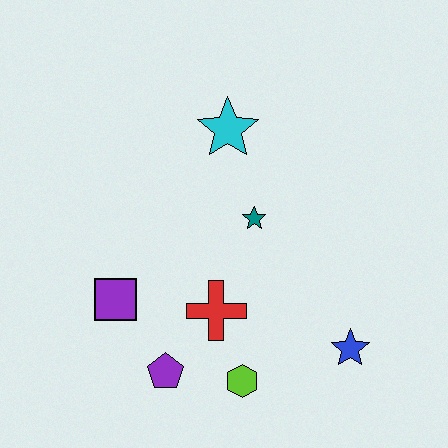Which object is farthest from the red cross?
The cyan star is farthest from the red cross.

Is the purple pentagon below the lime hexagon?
No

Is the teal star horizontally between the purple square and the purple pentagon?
No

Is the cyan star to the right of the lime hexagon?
No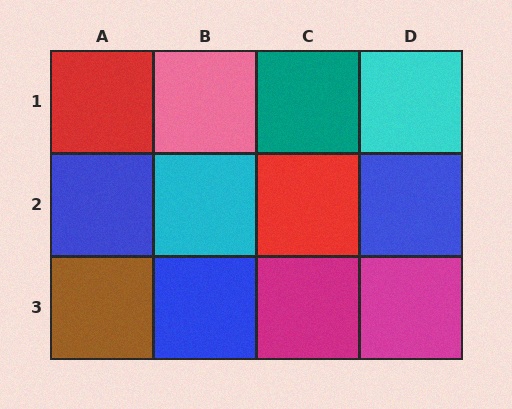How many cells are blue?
3 cells are blue.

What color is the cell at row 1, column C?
Teal.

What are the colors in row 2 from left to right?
Blue, cyan, red, blue.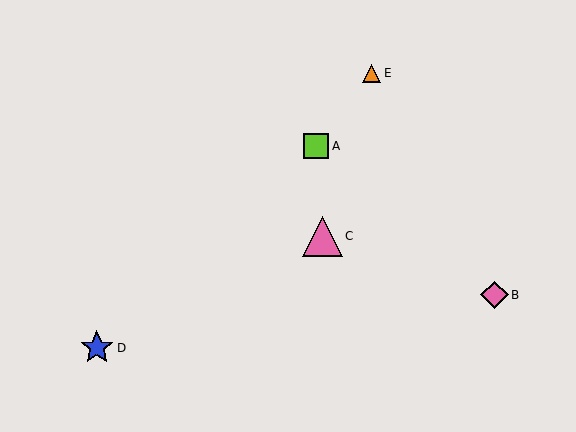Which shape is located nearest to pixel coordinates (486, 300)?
The pink diamond (labeled B) at (495, 295) is nearest to that location.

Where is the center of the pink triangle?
The center of the pink triangle is at (322, 236).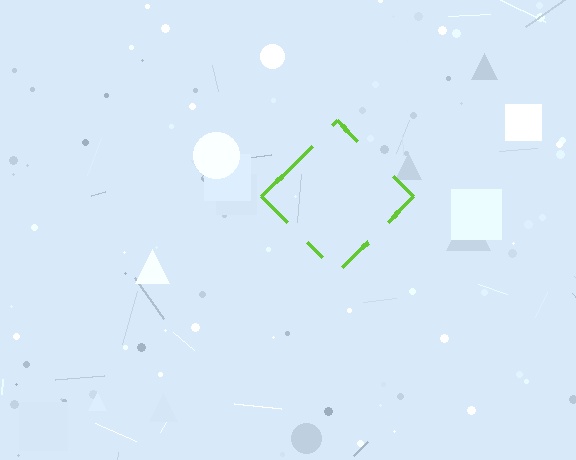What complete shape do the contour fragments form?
The contour fragments form a diamond.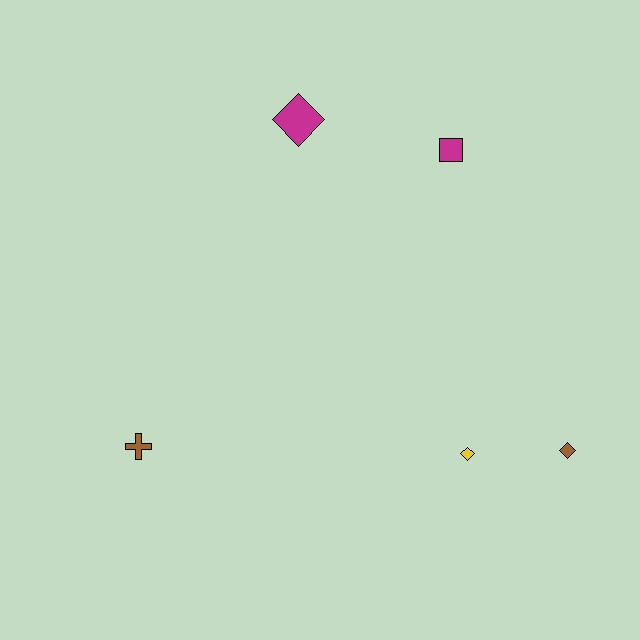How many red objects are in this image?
There are no red objects.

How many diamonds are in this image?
There are 3 diamonds.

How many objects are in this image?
There are 5 objects.